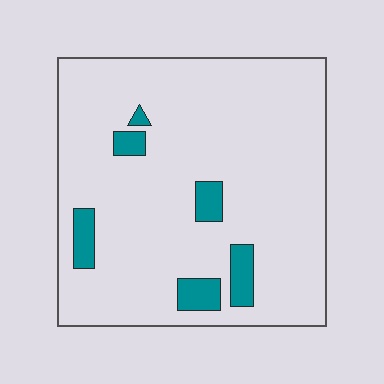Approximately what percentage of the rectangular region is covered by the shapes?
Approximately 10%.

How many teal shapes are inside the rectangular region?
6.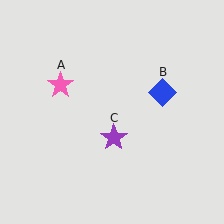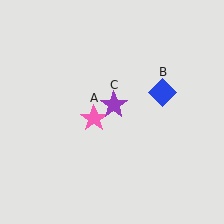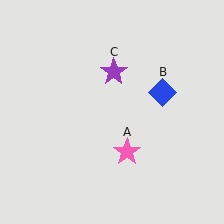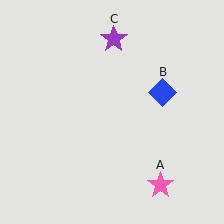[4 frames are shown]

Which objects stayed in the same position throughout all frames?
Blue diamond (object B) remained stationary.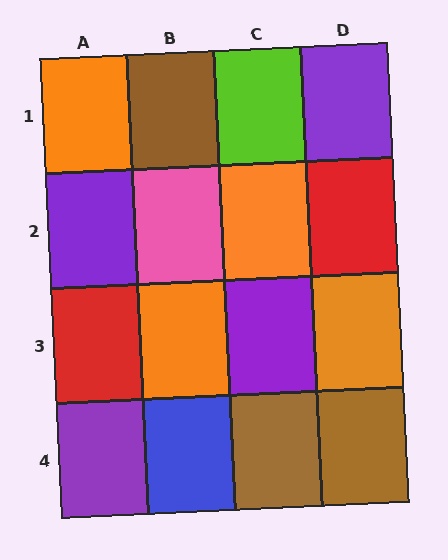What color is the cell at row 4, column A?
Purple.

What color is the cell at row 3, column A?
Red.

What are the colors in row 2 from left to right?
Purple, pink, orange, red.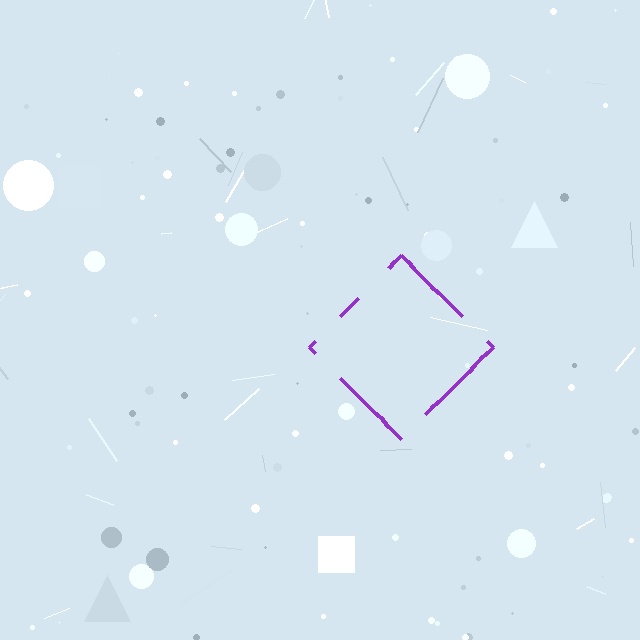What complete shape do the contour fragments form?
The contour fragments form a diamond.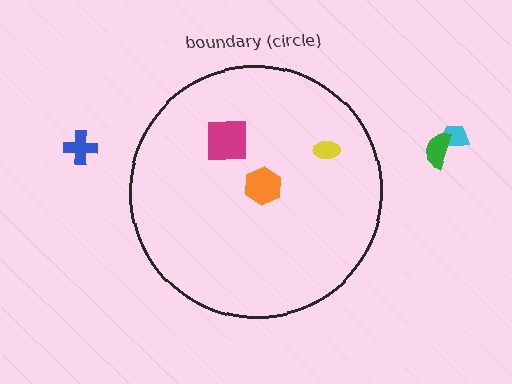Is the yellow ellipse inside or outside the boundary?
Inside.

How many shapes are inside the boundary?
3 inside, 3 outside.